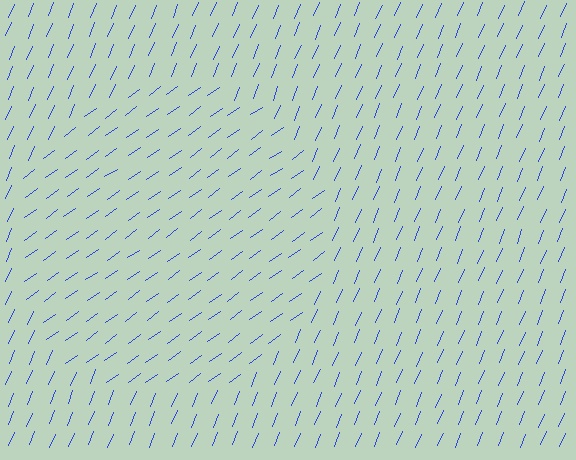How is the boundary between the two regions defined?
The boundary is defined purely by a change in line orientation (approximately 32 degrees difference). All lines are the same color and thickness.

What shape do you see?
I see a circle.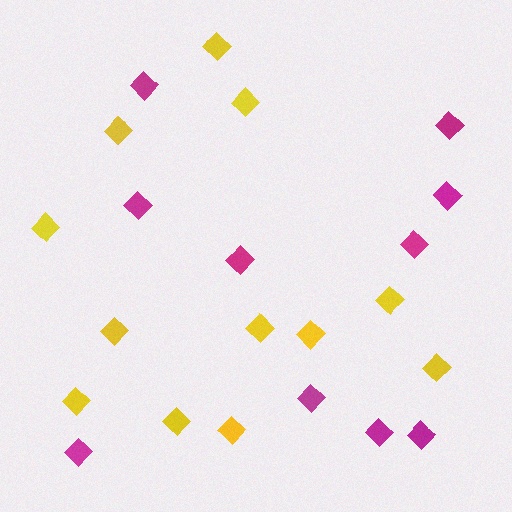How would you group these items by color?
There are 2 groups: one group of yellow diamonds (12) and one group of magenta diamonds (10).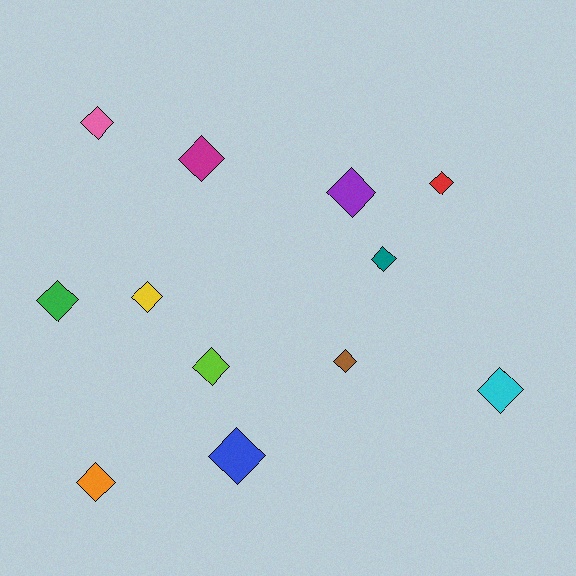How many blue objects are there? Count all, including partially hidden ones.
There is 1 blue object.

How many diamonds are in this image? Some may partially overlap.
There are 12 diamonds.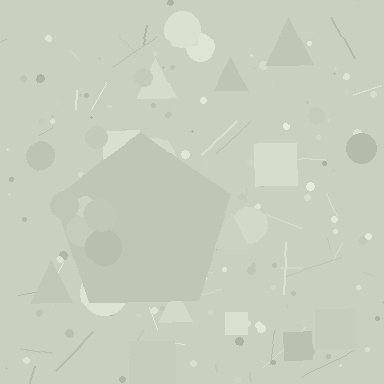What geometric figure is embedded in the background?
A pentagon is embedded in the background.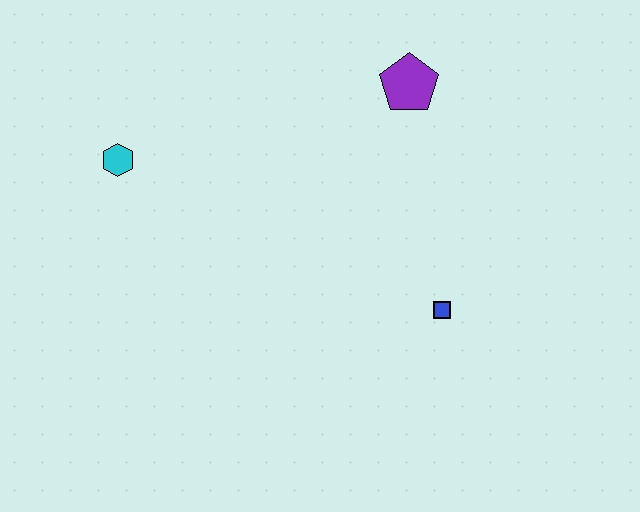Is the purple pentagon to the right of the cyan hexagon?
Yes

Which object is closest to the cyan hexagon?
The purple pentagon is closest to the cyan hexagon.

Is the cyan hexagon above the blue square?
Yes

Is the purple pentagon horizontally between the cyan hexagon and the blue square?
Yes